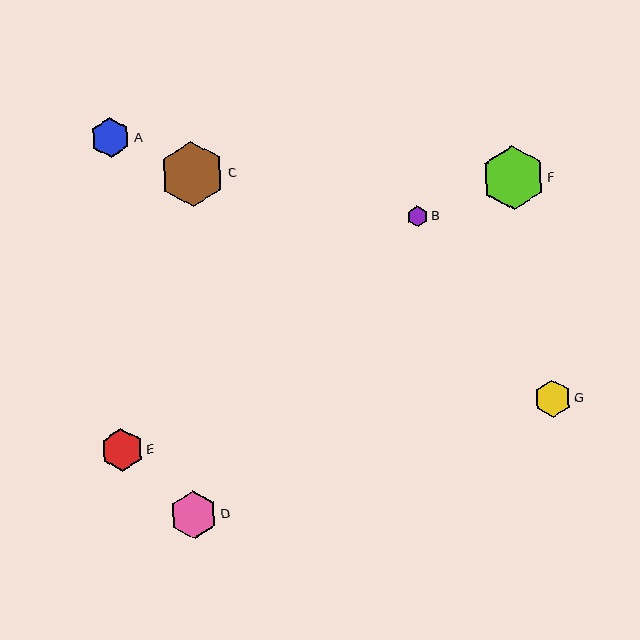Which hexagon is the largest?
Hexagon C is the largest with a size of approximately 65 pixels.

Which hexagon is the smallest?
Hexagon B is the smallest with a size of approximately 21 pixels.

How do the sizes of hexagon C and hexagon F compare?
Hexagon C and hexagon F are approximately the same size.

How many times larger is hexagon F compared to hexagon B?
Hexagon F is approximately 3.1 times the size of hexagon B.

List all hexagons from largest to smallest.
From largest to smallest: C, F, D, E, A, G, B.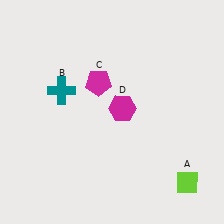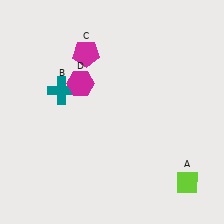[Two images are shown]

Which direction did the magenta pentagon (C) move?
The magenta pentagon (C) moved up.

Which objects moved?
The objects that moved are: the magenta pentagon (C), the magenta hexagon (D).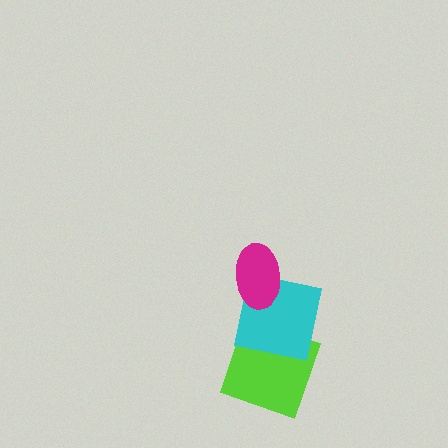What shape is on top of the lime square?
The cyan square is on top of the lime square.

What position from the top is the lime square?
The lime square is 3rd from the top.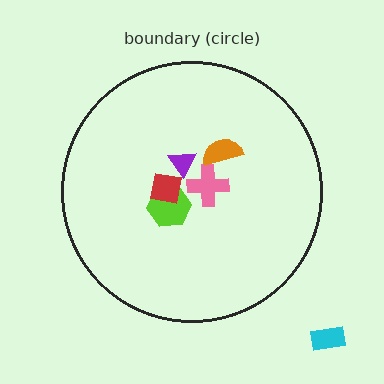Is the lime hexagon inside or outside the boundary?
Inside.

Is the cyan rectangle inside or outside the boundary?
Outside.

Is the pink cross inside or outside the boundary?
Inside.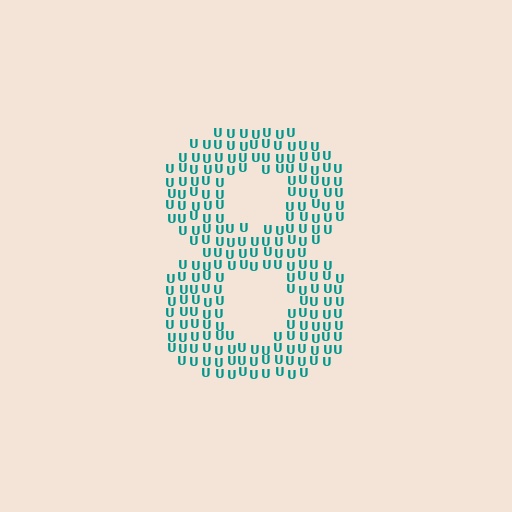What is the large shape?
The large shape is the digit 8.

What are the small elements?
The small elements are letter U's.